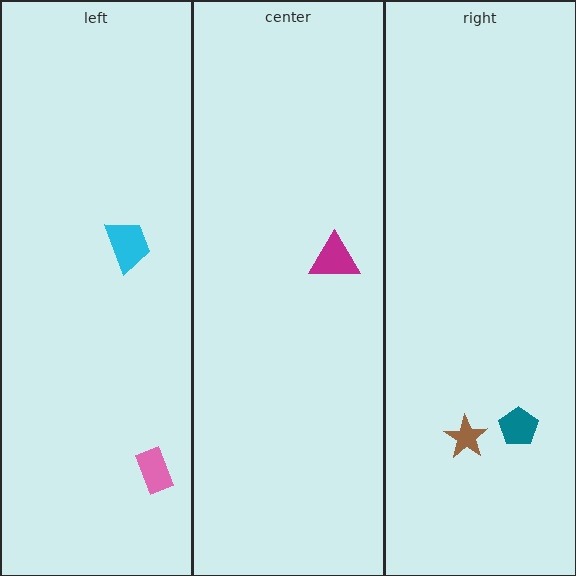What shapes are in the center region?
The magenta triangle.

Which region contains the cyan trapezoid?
The left region.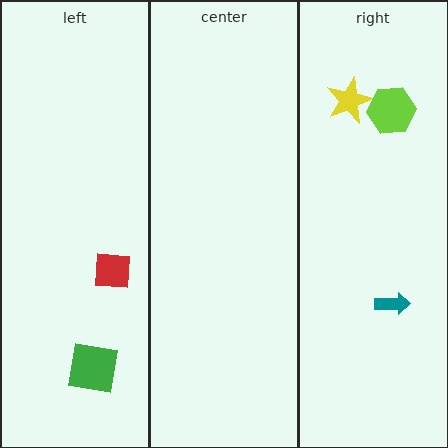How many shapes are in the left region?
2.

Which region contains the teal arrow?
The right region.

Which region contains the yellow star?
The right region.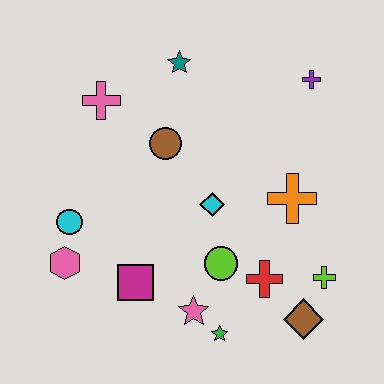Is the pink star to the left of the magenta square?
No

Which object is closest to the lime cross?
The brown diamond is closest to the lime cross.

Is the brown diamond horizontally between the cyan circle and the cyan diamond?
No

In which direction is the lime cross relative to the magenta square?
The lime cross is to the right of the magenta square.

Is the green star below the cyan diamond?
Yes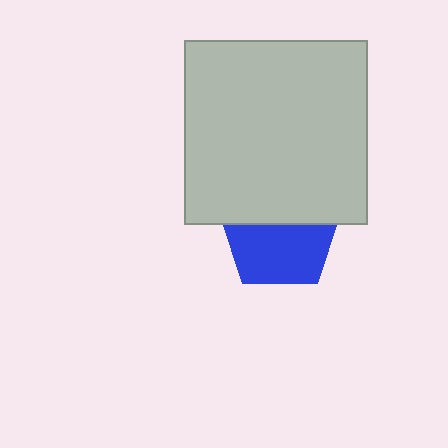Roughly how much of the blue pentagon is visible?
About half of it is visible (roughly 57%).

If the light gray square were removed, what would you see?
You would see the complete blue pentagon.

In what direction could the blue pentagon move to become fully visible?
The blue pentagon could move down. That would shift it out from behind the light gray square entirely.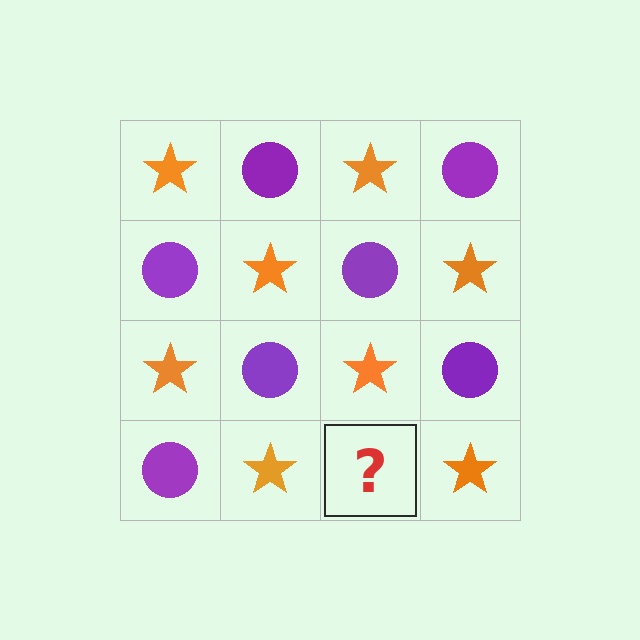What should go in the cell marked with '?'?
The missing cell should contain a purple circle.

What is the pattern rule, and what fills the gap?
The rule is that it alternates orange star and purple circle in a checkerboard pattern. The gap should be filled with a purple circle.